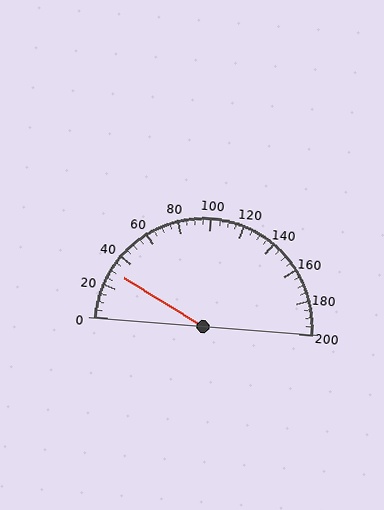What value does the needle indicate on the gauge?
The needle indicates approximately 30.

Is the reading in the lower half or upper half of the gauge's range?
The reading is in the lower half of the range (0 to 200).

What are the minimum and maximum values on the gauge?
The gauge ranges from 0 to 200.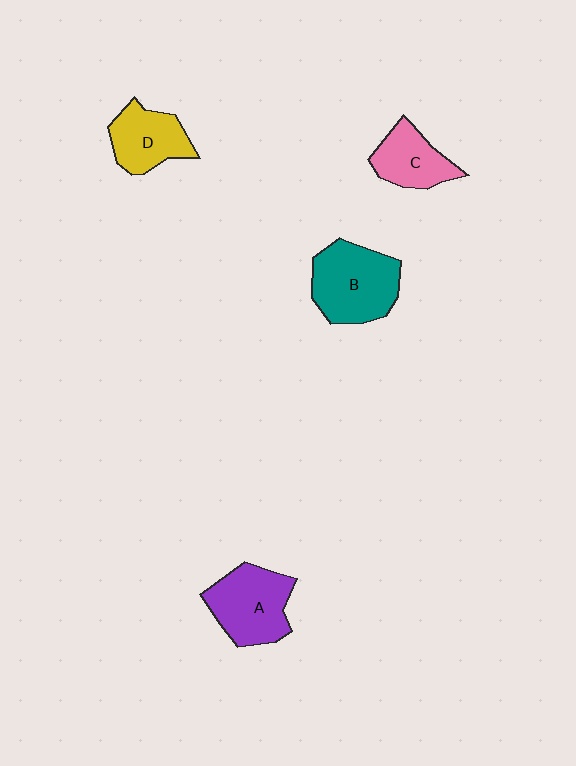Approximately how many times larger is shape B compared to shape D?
Approximately 1.4 times.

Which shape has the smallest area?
Shape C (pink).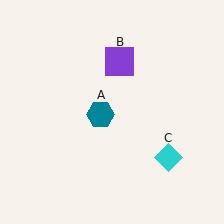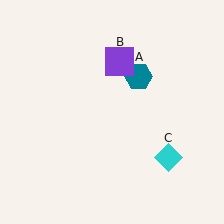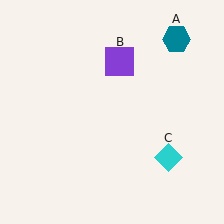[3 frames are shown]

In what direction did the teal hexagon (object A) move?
The teal hexagon (object A) moved up and to the right.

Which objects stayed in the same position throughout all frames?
Purple square (object B) and cyan diamond (object C) remained stationary.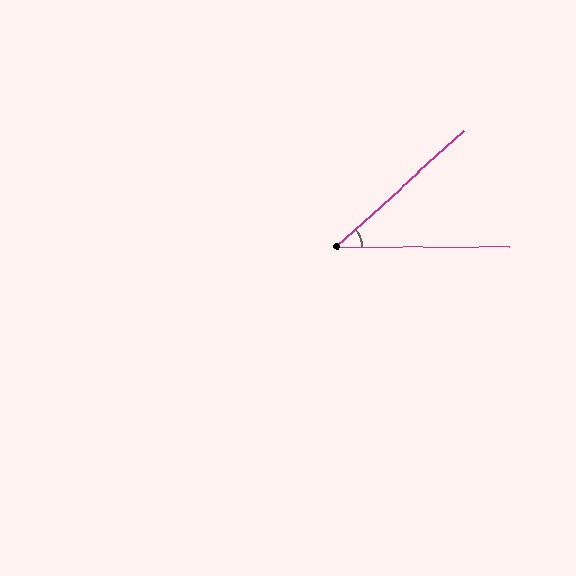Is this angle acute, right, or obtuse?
It is acute.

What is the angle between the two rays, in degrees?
Approximately 42 degrees.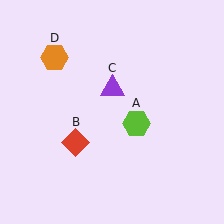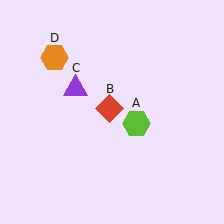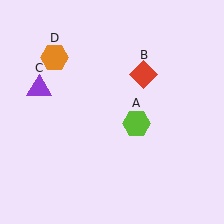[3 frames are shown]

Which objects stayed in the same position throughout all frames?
Lime hexagon (object A) and orange hexagon (object D) remained stationary.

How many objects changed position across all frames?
2 objects changed position: red diamond (object B), purple triangle (object C).